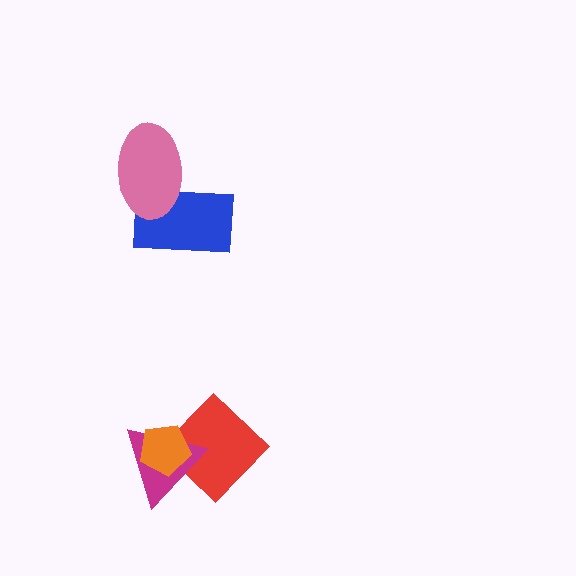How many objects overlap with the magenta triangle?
2 objects overlap with the magenta triangle.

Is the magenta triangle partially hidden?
Yes, it is partially covered by another shape.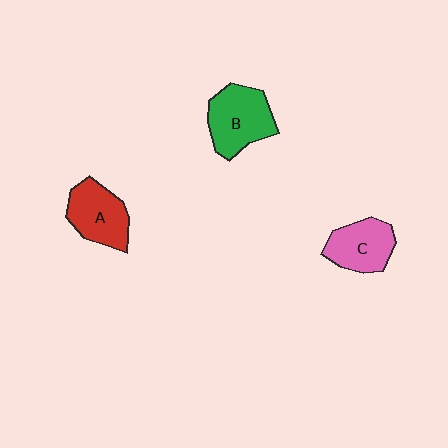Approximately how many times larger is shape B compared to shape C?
Approximately 1.2 times.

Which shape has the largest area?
Shape B (green).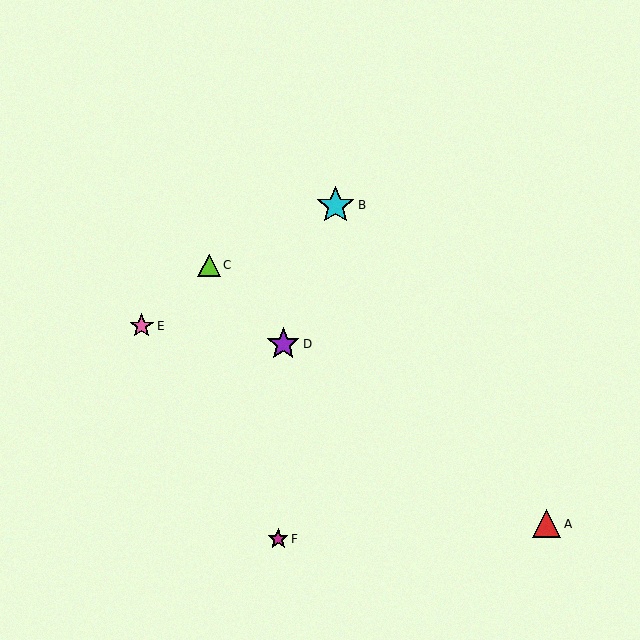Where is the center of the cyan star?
The center of the cyan star is at (336, 205).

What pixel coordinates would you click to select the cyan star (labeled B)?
Click at (336, 205) to select the cyan star B.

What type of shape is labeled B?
Shape B is a cyan star.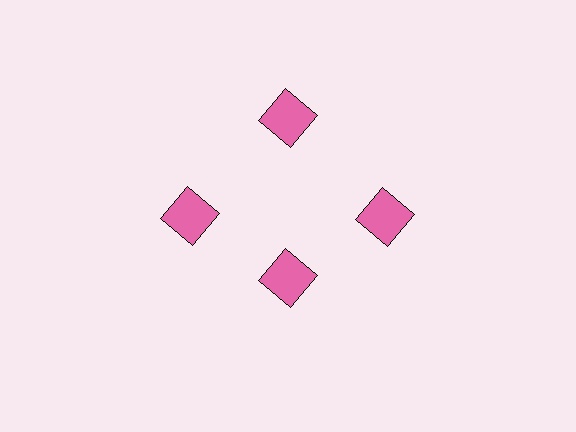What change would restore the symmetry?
The symmetry would be restored by moving it outward, back onto the ring so that all 4 squares sit at equal angles and equal distance from the center.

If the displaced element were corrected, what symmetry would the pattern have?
It would have 4-fold rotational symmetry — the pattern would map onto itself every 90 degrees.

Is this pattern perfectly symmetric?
No. The 4 pink squares are arranged in a ring, but one element near the 6 o'clock position is pulled inward toward the center, breaking the 4-fold rotational symmetry.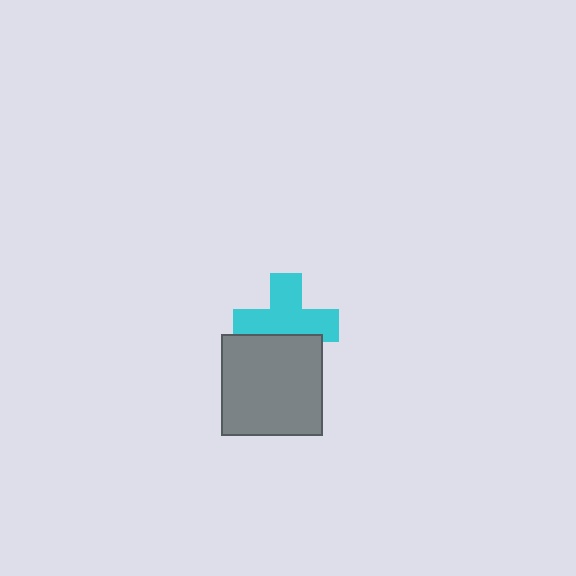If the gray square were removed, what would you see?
You would see the complete cyan cross.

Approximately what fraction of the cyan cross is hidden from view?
Roughly 33% of the cyan cross is hidden behind the gray square.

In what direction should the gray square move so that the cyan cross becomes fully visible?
The gray square should move down. That is the shortest direction to clear the overlap and leave the cyan cross fully visible.